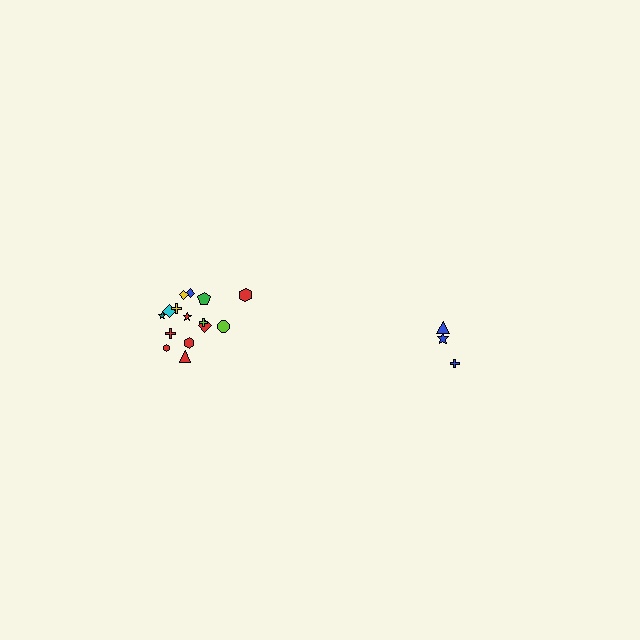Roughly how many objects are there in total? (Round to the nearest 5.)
Roughly 20 objects in total.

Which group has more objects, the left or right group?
The left group.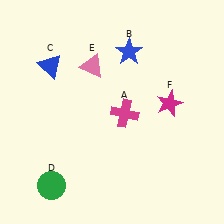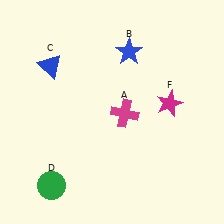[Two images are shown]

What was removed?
The pink triangle (E) was removed in Image 2.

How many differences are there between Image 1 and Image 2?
There is 1 difference between the two images.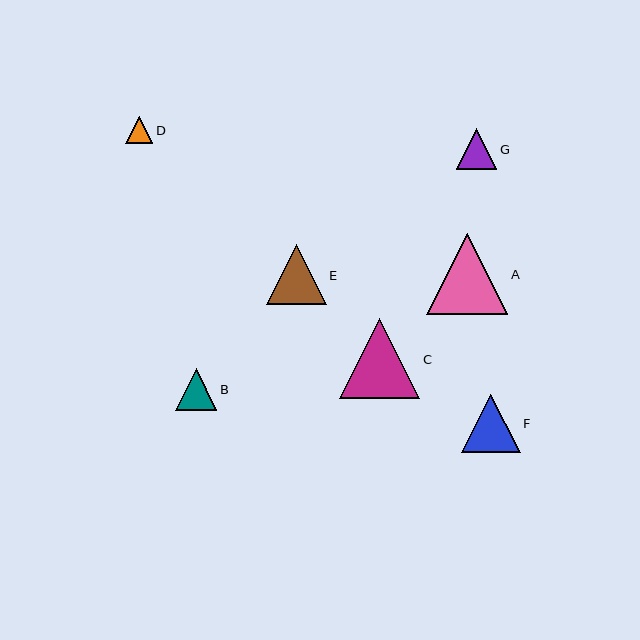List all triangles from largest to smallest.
From largest to smallest: A, C, E, F, B, G, D.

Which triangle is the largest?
Triangle A is the largest with a size of approximately 81 pixels.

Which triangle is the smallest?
Triangle D is the smallest with a size of approximately 27 pixels.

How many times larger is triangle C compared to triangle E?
Triangle C is approximately 1.3 times the size of triangle E.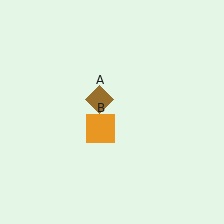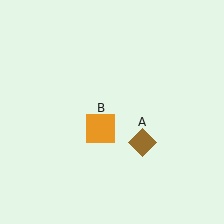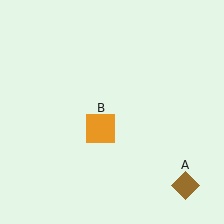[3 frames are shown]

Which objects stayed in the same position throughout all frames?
Orange square (object B) remained stationary.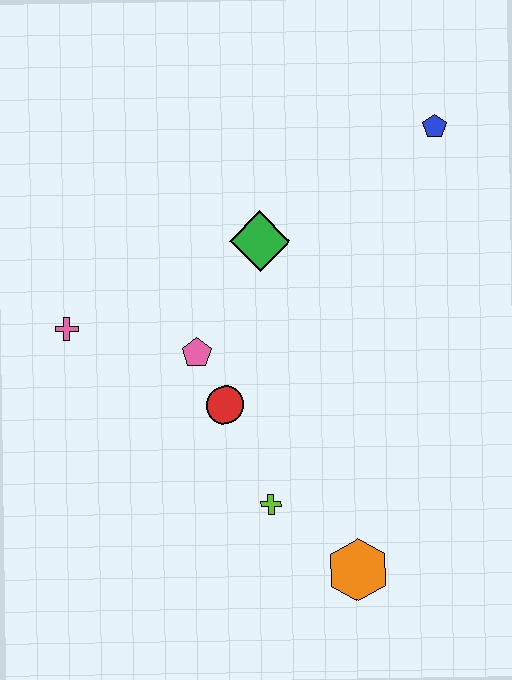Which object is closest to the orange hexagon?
The lime cross is closest to the orange hexagon.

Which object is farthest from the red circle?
The blue pentagon is farthest from the red circle.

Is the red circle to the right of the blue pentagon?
No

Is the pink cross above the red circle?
Yes